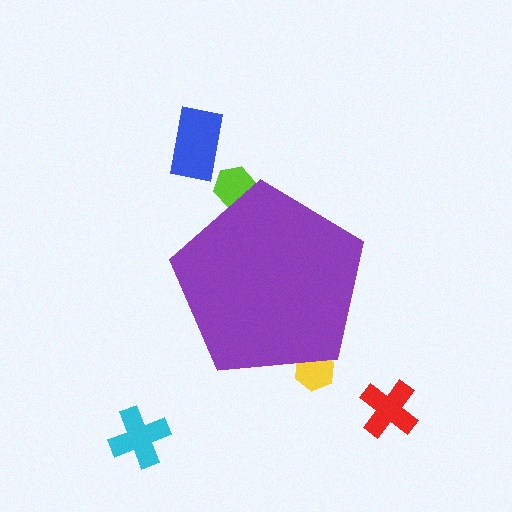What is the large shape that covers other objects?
A purple pentagon.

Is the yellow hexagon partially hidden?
Yes, the yellow hexagon is partially hidden behind the purple pentagon.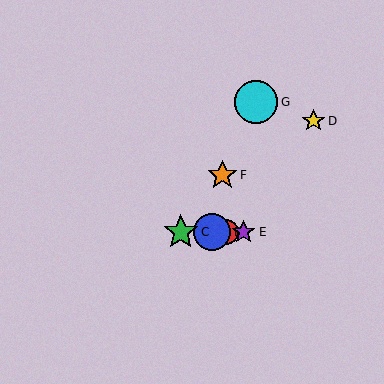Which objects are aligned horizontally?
Objects A, B, C, E are aligned horizontally.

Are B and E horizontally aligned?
Yes, both are at y≈232.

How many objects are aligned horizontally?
4 objects (A, B, C, E) are aligned horizontally.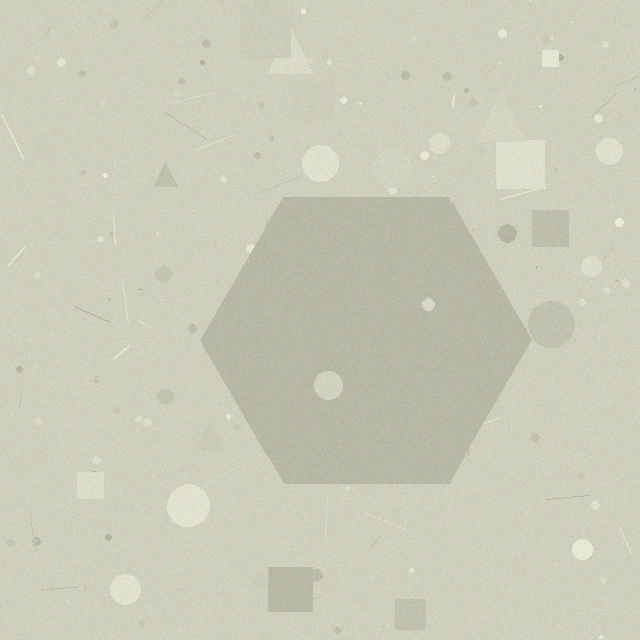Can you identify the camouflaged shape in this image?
The camouflaged shape is a hexagon.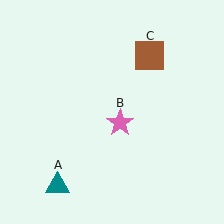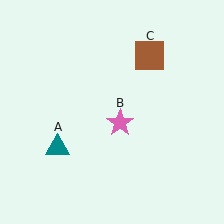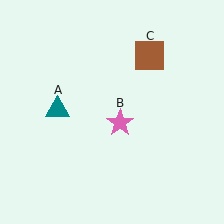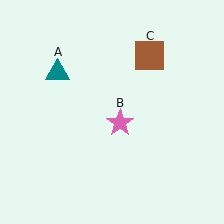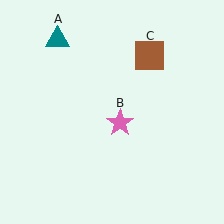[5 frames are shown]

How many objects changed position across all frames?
1 object changed position: teal triangle (object A).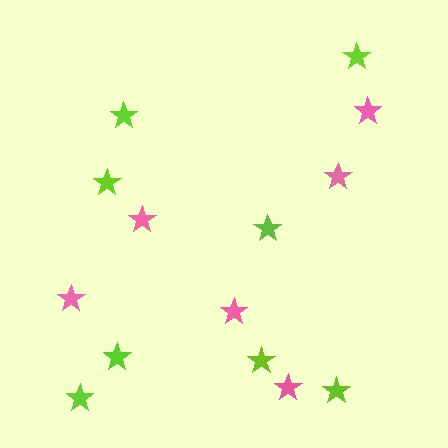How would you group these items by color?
There are 2 groups: one group of pink stars (6) and one group of lime stars (8).